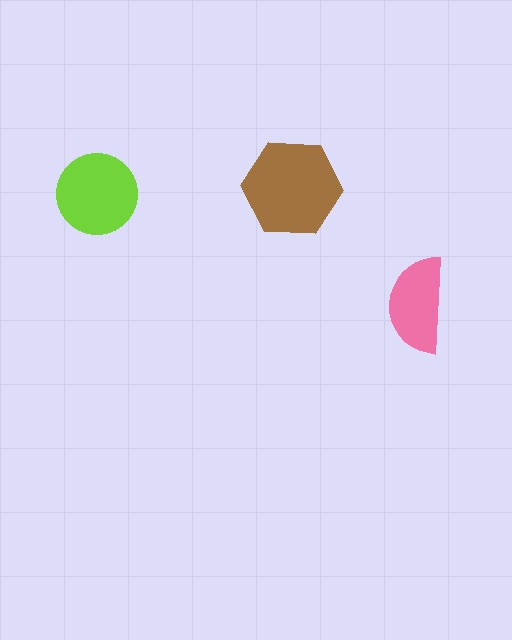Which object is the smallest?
The pink semicircle.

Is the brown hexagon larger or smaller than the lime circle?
Larger.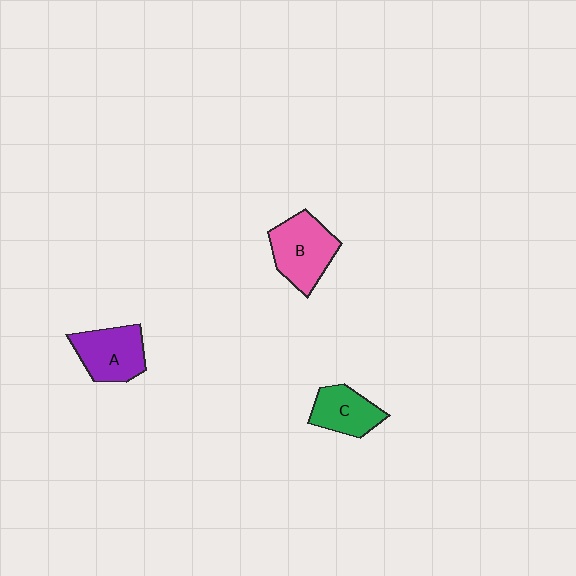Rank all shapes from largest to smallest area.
From largest to smallest: B (pink), A (purple), C (green).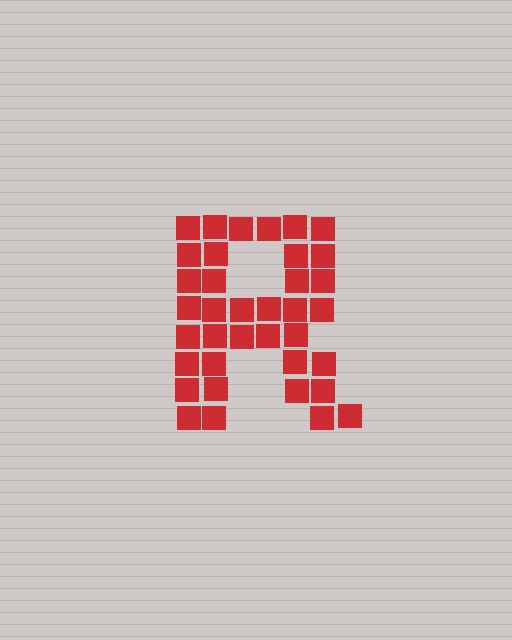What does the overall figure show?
The overall figure shows the letter R.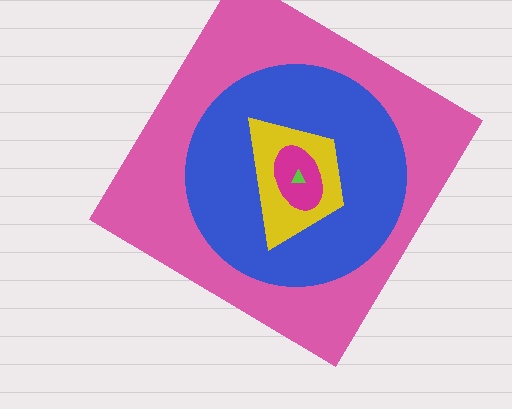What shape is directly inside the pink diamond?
The blue circle.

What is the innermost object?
The lime triangle.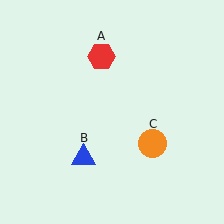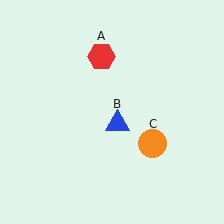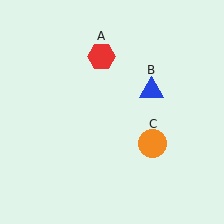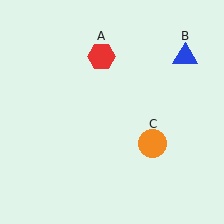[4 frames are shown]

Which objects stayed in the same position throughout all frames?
Red hexagon (object A) and orange circle (object C) remained stationary.